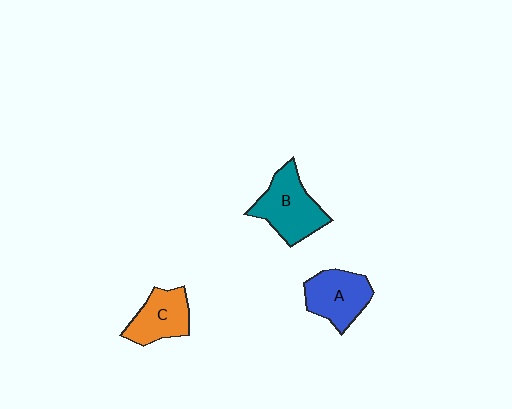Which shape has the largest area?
Shape B (teal).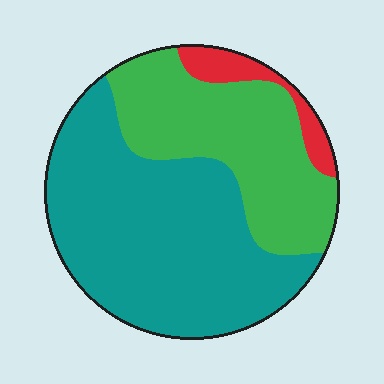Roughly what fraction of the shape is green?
Green covers around 35% of the shape.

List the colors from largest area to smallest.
From largest to smallest: teal, green, red.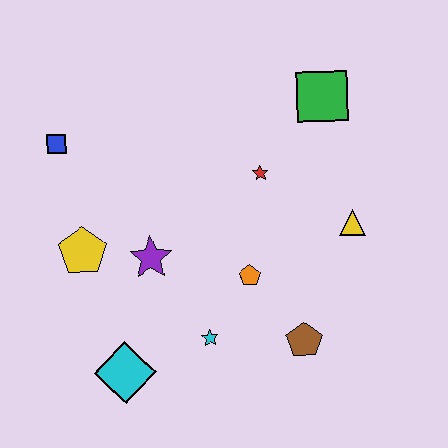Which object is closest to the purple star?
The yellow pentagon is closest to the purple star.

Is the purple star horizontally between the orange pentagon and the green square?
No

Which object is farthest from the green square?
The cyan diamond is farthest from the green square.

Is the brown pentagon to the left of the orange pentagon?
No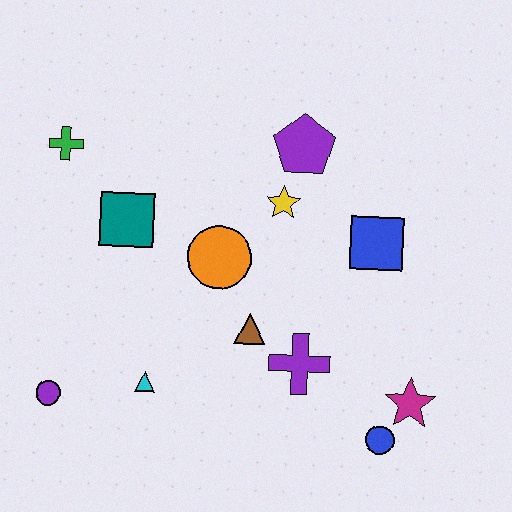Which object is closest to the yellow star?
The purple pentagon is closest to the yellow star.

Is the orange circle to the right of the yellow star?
No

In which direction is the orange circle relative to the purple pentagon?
The orange circle is below the purple pentagon.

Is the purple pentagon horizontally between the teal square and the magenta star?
Yes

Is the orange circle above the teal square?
No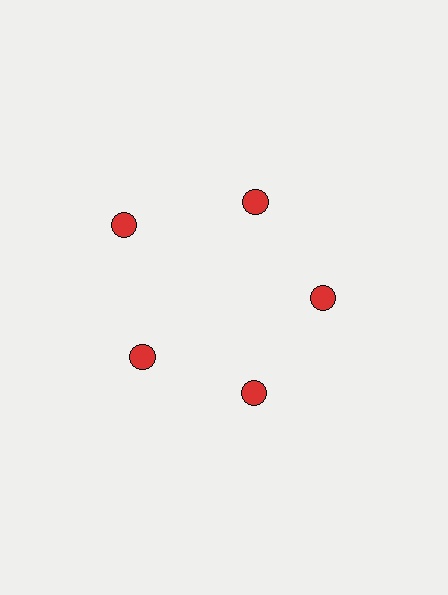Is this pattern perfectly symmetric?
No. The 5 red circles are arranged in a ring, but one element near the 10 o'clock position is pushed outward from the center, breaking the 5-fold rotational symmetry.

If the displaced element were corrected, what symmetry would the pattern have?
It would have 5-fold rotational symmetry — the pattern would map onto itself every 72 degrees.